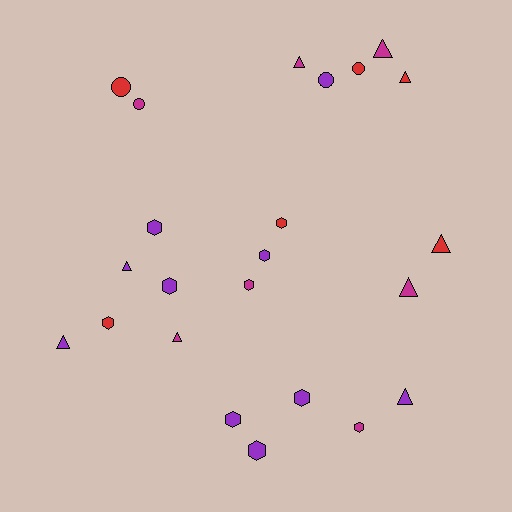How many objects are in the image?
There are 23 objects.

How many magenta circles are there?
There is 1 magenta circle.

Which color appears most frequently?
Purple, with 10 objects.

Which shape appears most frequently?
Hexagon, with 10 objects.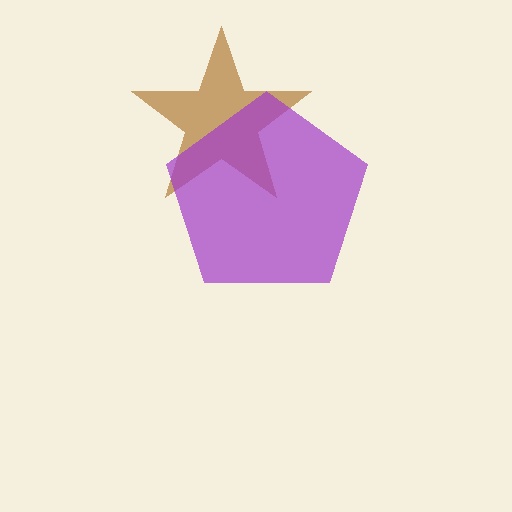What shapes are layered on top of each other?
The layered shapes are: a brown star, a purple pentagon.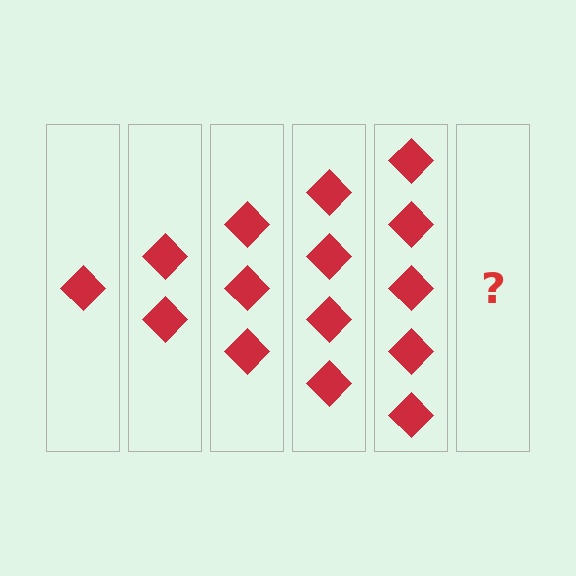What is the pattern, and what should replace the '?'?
The pattern is that each step adds one more diamond. The '?' should be 6 diamonds.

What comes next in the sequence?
The next element should be 6 diamonds.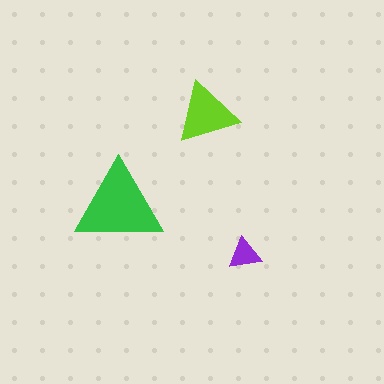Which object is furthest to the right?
The purple triangle is rightmost.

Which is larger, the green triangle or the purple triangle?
The green one.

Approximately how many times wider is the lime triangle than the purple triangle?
About 2 times wider.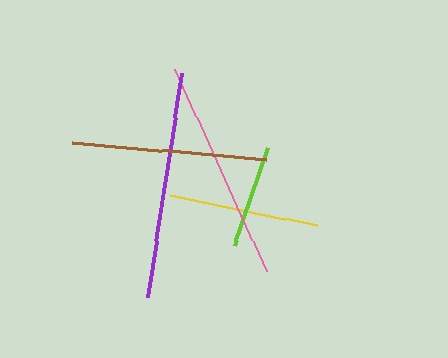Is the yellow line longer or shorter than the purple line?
The purple line is longer than the yellow line.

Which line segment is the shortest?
The lime line is the shortest at approximately 103 pixels.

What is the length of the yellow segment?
The yellow segment is approximately 151 pixels long.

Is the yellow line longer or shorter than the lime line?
The yellow line is longer than the lime line.